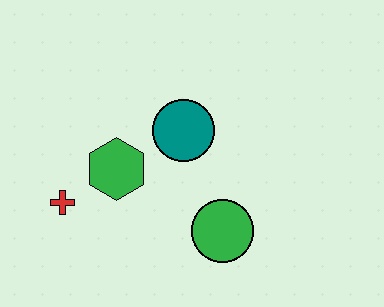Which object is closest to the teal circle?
The green hexagon is closest to the teal circle.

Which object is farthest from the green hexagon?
The green circle is farthest from the green hexagon.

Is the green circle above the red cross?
No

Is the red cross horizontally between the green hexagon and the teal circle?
No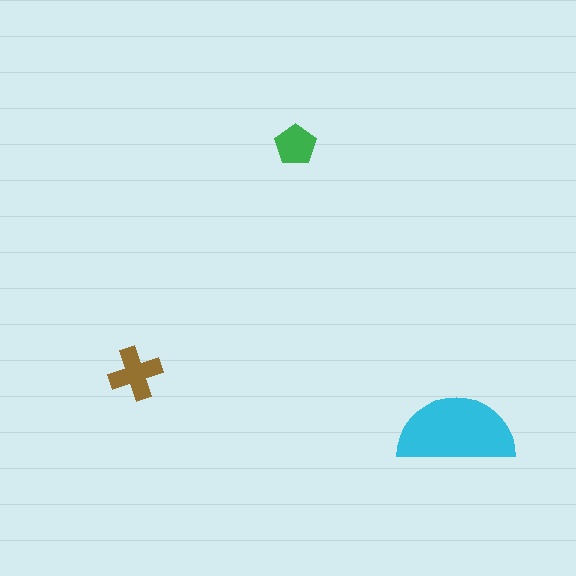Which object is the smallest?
The green pentagon.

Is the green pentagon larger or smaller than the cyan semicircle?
Smaller.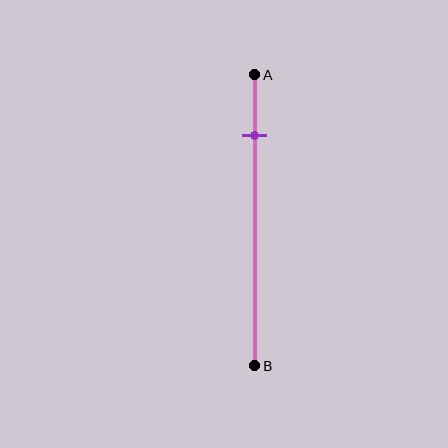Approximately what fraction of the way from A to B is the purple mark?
The purple mark is approximately 20% of the way from A to B.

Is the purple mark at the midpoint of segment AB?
No, the mark is at about 20% from A, not at the 50% midpoint.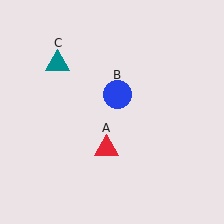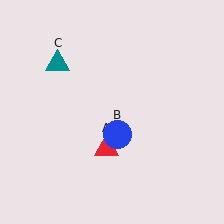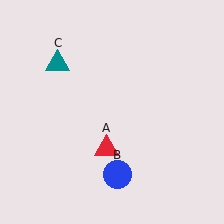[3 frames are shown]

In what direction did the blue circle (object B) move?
The blue circle (object B) moved down.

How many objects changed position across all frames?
1 object changed position: blue circle (object B).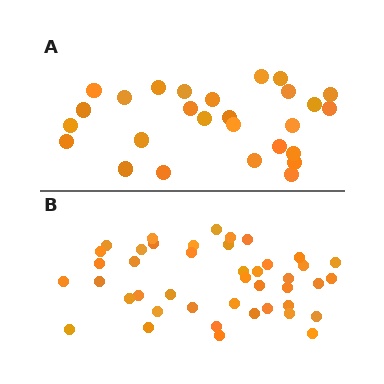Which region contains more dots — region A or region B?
Region B (the bottom region) has more dots.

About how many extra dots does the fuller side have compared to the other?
Region B has approximately 15 more dots than region A.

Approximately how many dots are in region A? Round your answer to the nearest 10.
About 30 dots. (The exact count is 27, which rounds to 30.)